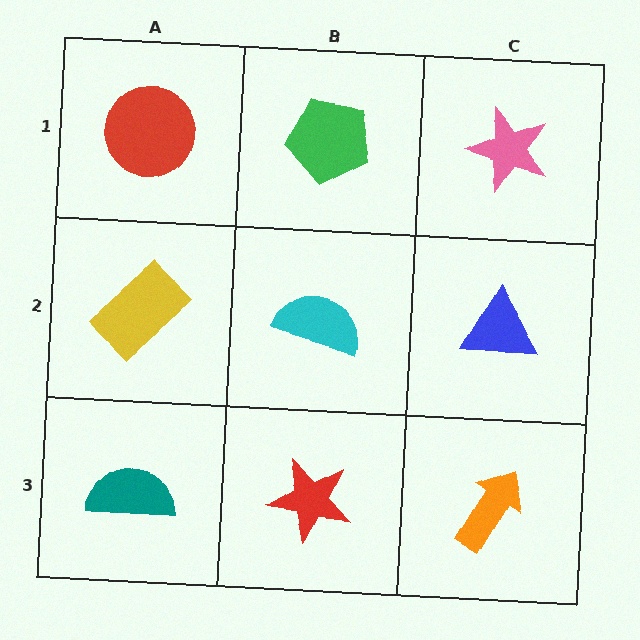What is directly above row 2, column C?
A pink star.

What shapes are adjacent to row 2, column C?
A pink star (row 1, column C), an orange arrow (row 3, column C), a cyan semicircle (row 2, column B).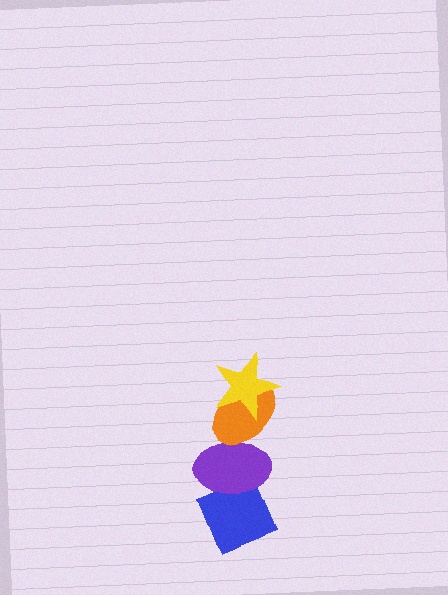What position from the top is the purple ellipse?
The purple ellipse is 3rd from the top.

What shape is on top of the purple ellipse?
The orange ellipse is on top of the purple ellipse.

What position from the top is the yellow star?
The yellow star is 1st from the top.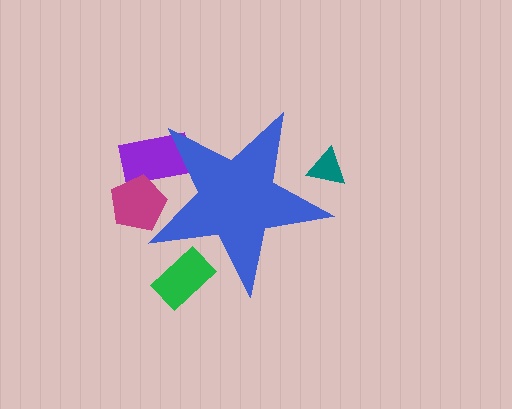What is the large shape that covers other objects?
A blue star.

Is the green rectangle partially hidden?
Yes, the green rectangle is partially hidden behind the blue star.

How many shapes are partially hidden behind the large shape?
4 shapes are partially hidden.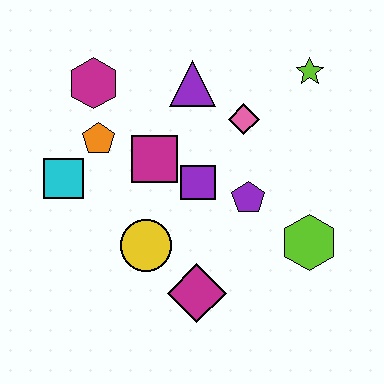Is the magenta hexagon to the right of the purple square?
No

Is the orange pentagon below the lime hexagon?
No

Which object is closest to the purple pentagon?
The purple square is closest to the purple pentagon.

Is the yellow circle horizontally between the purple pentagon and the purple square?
No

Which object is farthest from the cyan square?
The lime star is farthest from the cyan square.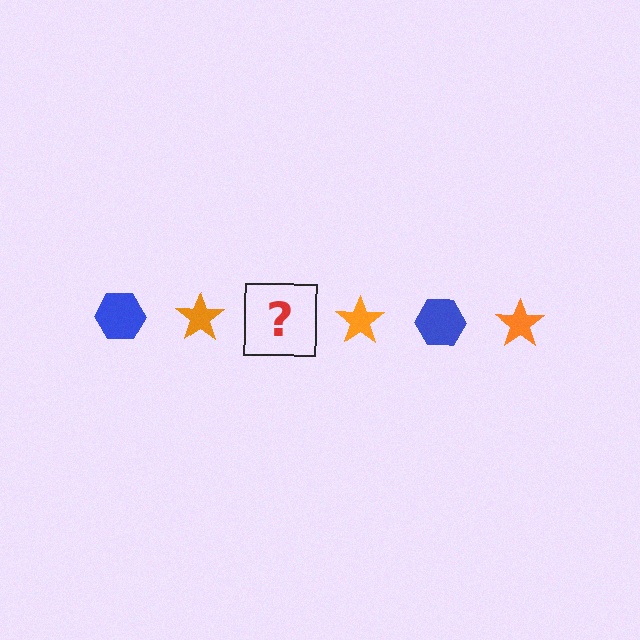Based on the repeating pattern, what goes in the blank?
The blank should be a blue hexagon.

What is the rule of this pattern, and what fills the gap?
The rule is that the pattern alternates between blue hexagon and orange star. The gap should be filled with a blue hexagon.